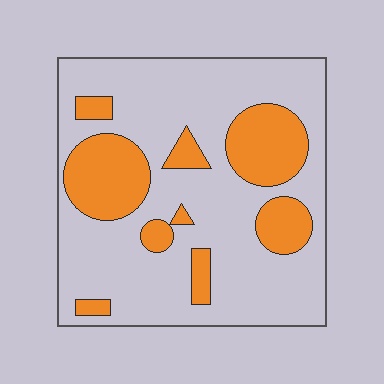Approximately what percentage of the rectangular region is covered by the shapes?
Approximately 25%.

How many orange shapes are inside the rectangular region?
9.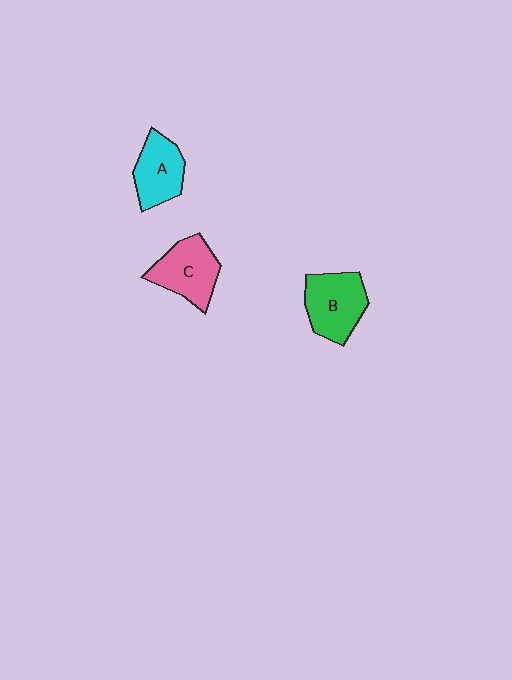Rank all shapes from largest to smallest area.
From largest to smallest: B (green), C (pink), A (cyan).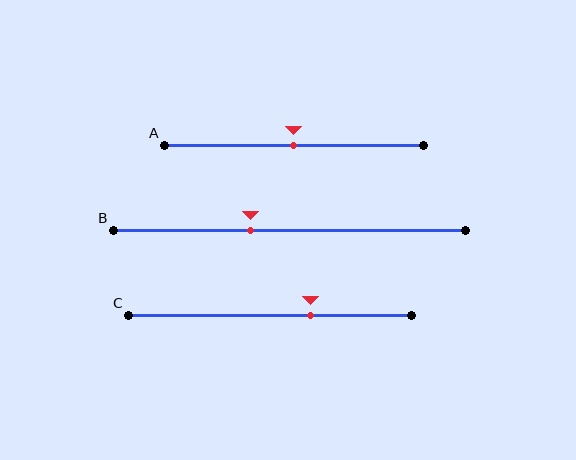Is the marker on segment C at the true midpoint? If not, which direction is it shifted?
No, the marker on segment C is shifted to the right by about 14% of the segment length.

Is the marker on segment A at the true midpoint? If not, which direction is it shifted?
Yes, the marker on segment A is at the true midpoint.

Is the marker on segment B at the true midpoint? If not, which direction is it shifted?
No, the marker on segment B is shifted to the left by about 11% of the segment length.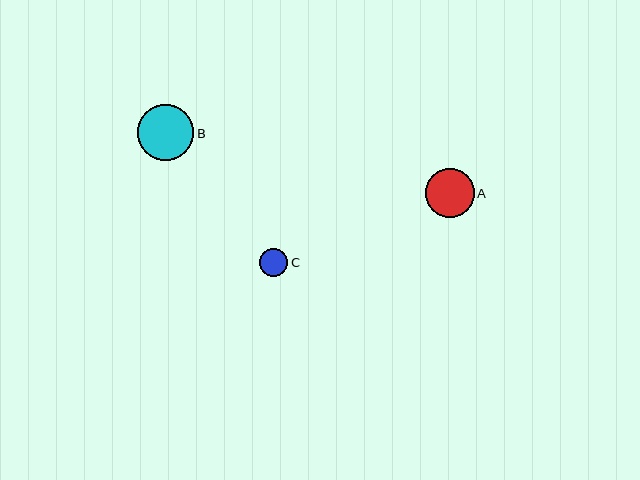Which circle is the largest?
Circle B is the largest with a size of approximately 56 pixels.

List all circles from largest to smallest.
From largest to smallest: B, A, C.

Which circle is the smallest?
Circle C is the smallest with a size of approximately 28 pixels.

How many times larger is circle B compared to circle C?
Circle B is approximately 2.0 times the size of circle C.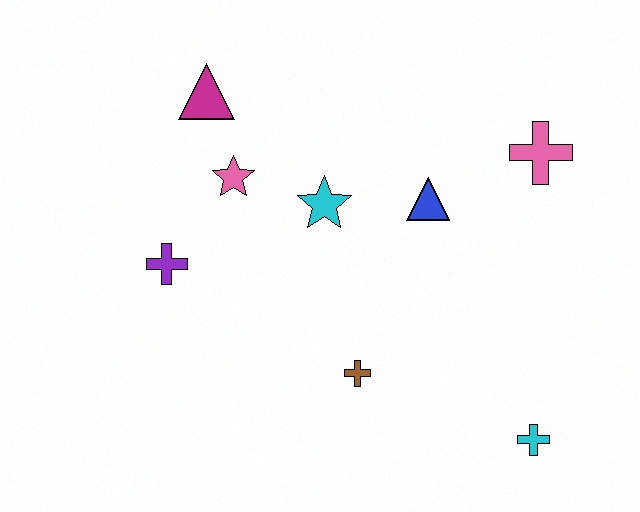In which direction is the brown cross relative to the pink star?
The brown cross is below the pink star.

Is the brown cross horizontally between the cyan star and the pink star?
No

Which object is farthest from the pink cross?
The purple cross is farthest from the pink cross.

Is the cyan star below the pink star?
Yes